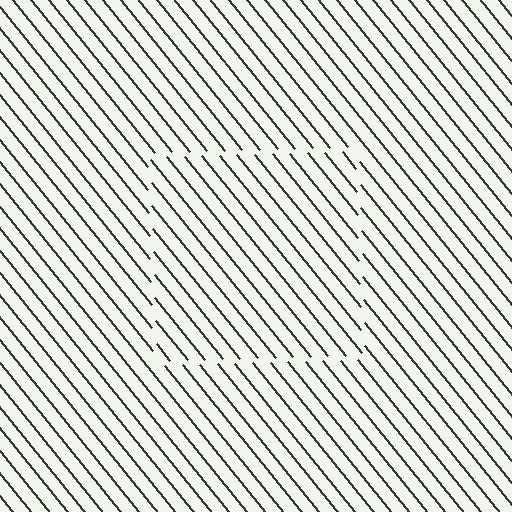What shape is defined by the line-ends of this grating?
An illusory square. The interior of the shape contains the same grating, shifted by half a period — the contour is defined by the phase discontinuity where line-ends from the inner and outer gratings abut.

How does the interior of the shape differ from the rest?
The interior of the shape contains the same grating, shifted by half a period — the contour is defined by the phase discontinuity where line-ends from the inner and outer gratings abut.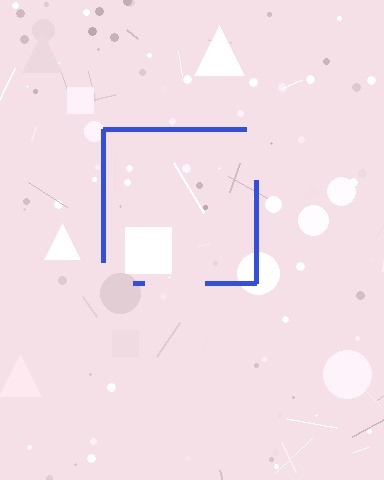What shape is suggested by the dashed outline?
The dashed outline suggests a square.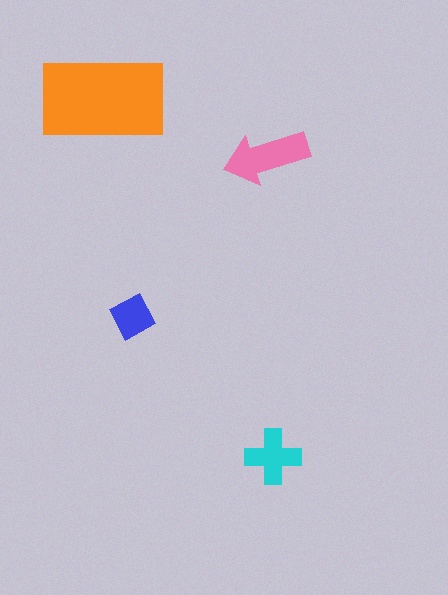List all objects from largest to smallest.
The orange rectangle, the pink arrow, the cyan cross, the blue diamond.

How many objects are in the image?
There are 4 objects in the image.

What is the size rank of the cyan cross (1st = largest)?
3rd.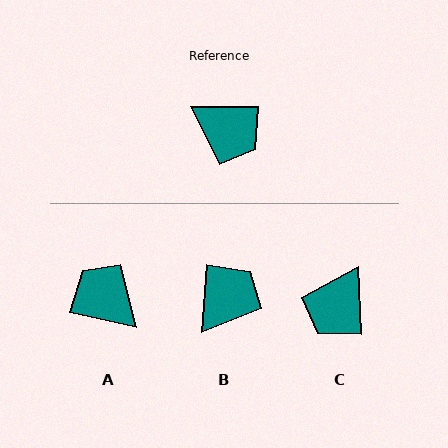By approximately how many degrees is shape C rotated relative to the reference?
Approximately 88 degrees clockwise.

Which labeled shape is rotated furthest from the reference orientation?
A, about 168 degrees away.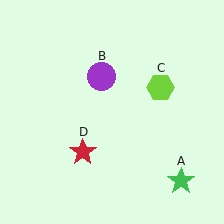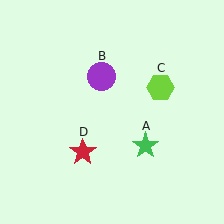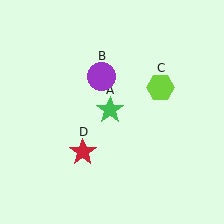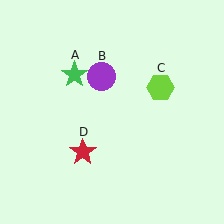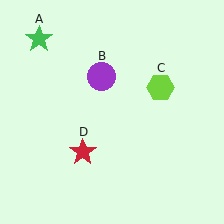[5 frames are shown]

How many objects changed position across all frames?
1 object changed position: green star (object A).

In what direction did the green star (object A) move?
The green star (object A) moved up and to the left.